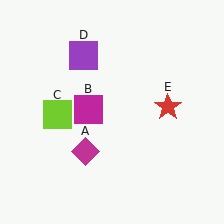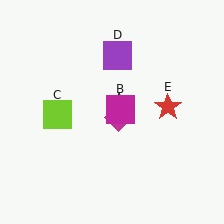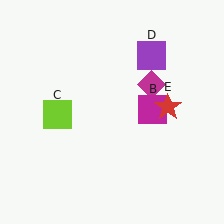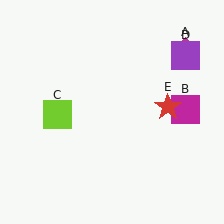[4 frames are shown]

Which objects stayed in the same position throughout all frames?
Lime square (object C) and red star (object E) remained stationary.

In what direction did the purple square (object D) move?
The purple square (object D) moved right.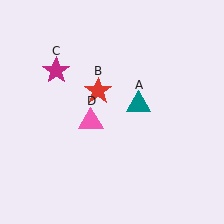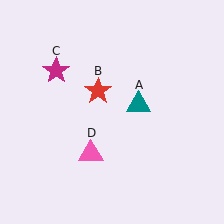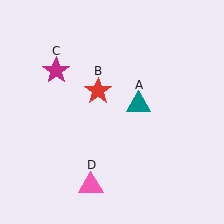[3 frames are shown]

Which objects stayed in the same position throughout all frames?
Teal triangle (object A) and red star (object B) and magenta star (object C) remained stationary.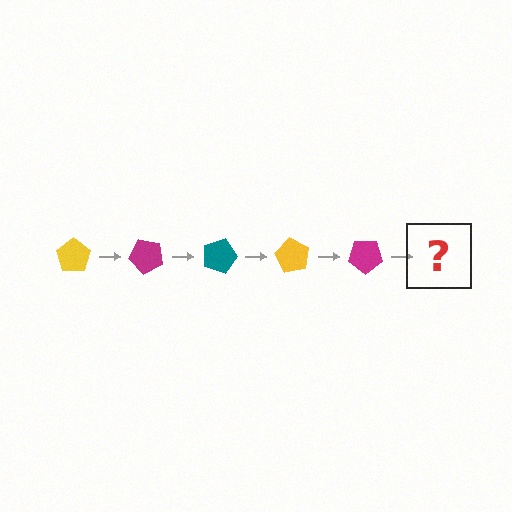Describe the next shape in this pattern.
It should be a teal pentagon, rotated 225 degrees from the start.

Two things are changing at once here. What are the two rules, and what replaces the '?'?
The two rules are that it rotates 45 degrees each step and the color cycles through yellow, magenta, and teal. The '?' should be a teal pentagon, rotated 225 degrees from the start.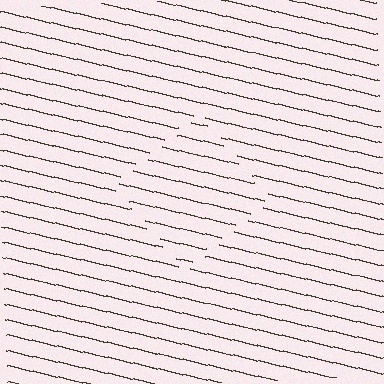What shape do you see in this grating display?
An illusory square. The interior of the shape contains the same grating, shifted by half a period — the contour is defined by the phase discontinuity where line-ends from the inner and outer gratings abut.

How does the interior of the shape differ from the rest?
The interior of the shape contains the same grating, shifted by half a period — the contour is defined by the phase discontinuity where line-ends from the inner and outer gratings abut.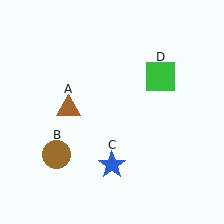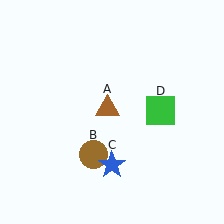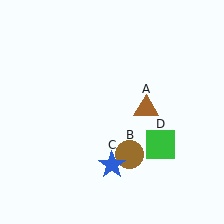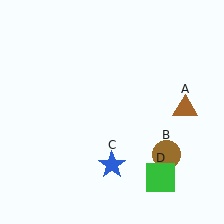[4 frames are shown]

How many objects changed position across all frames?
3 objects changed position: brown triangle (object A), brown circle (object B), green square (object D).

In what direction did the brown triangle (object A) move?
The brown triangle (object A) moved right.